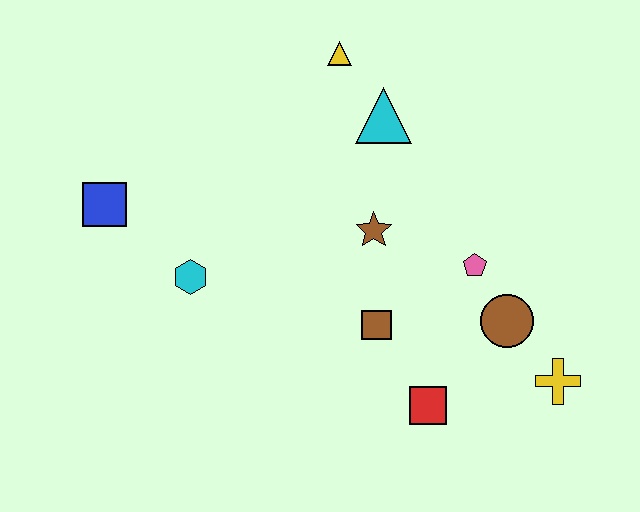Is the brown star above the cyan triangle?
No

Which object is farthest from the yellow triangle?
The yellow cross is farthest from the yellow triangle.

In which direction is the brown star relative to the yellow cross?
The brown star is to the left of the yellow cross.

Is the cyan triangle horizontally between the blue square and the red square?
Yes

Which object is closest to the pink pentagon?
The brown circle is closest to the pink pentagon.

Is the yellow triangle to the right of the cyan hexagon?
Yes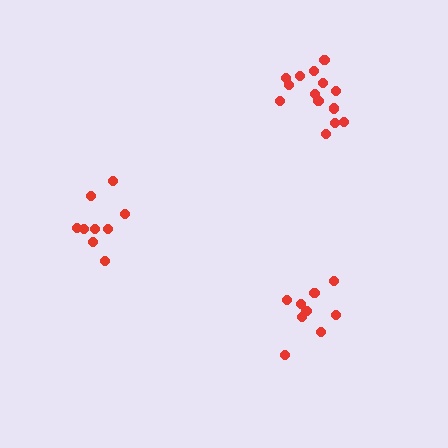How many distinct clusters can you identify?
There are 3 distinct clusters.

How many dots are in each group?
Group 1: 9 dots, Group 2: 9 dots, Group 3: 15 dots (33 total).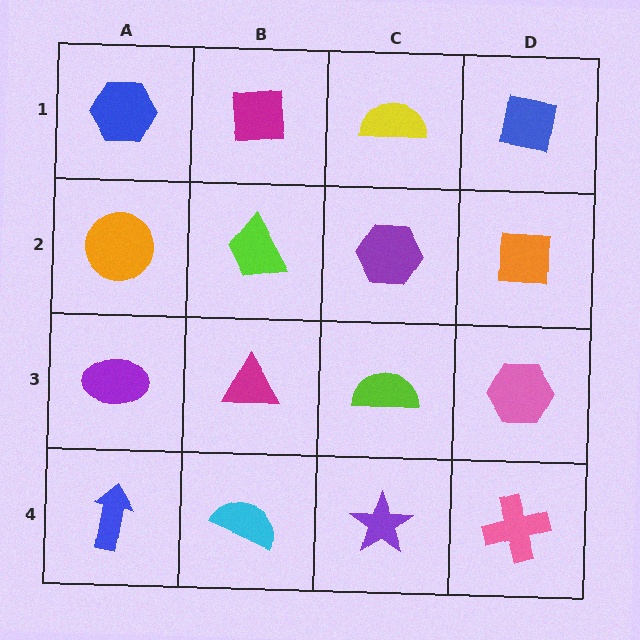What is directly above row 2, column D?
A blue square.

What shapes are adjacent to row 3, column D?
An orange square (row 2, column D), a pink cross (row 4, column D), a lime semicircle (row 3, column C).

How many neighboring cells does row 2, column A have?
3.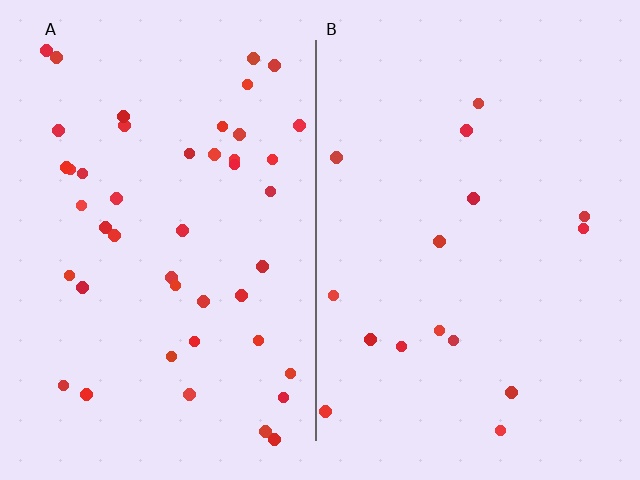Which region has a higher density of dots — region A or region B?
A (the left).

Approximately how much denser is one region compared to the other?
Approximately 2.9× — region A over region B.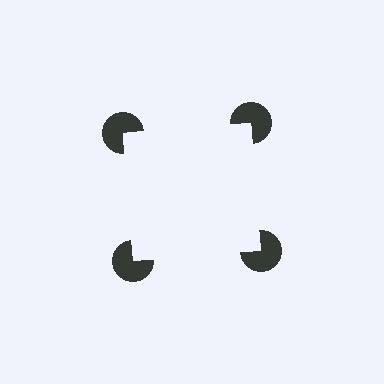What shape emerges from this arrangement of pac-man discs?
An illusory square — its edges are inferred from the aligned wedge cuts in the pac-man discs, not physically drawn.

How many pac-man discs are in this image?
There are 4 — one at each vertex of the illusory square.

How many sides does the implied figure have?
4 sides.